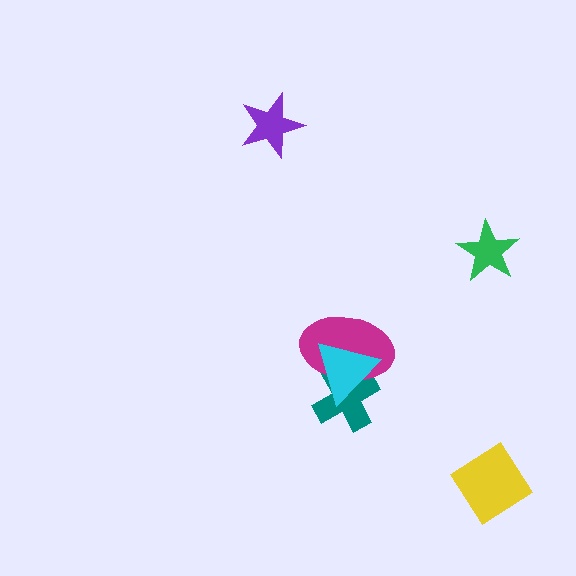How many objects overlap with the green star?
0 objects overlap with the green star.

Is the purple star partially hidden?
No, no other shape covers it.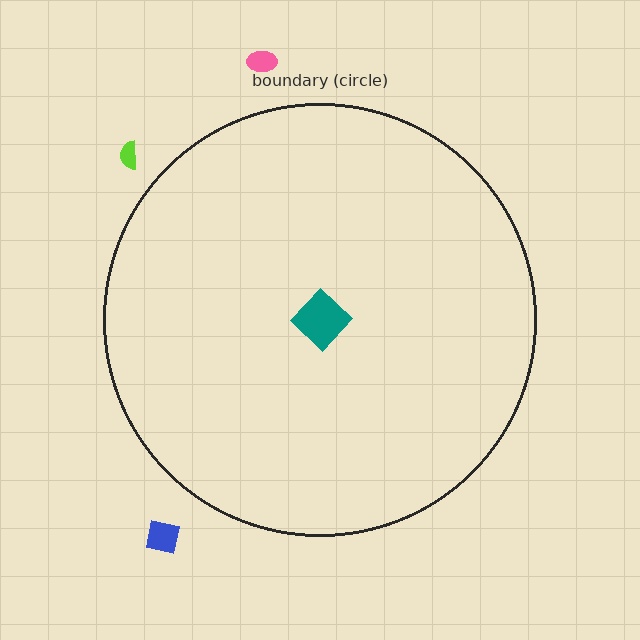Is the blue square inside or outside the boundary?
Outside.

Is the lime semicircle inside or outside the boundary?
Outside.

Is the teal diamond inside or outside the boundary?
Inside.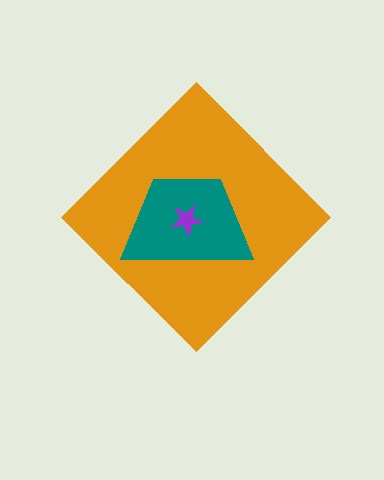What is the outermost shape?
The orange diamond.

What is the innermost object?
The purple star.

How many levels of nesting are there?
3.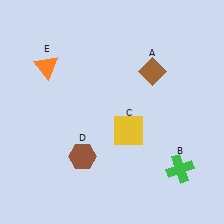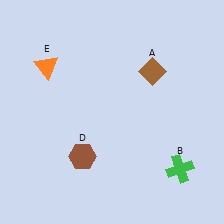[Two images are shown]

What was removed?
The yellow square (C) was removed in Image 2.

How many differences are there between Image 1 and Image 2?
There is 1 difference between the two images.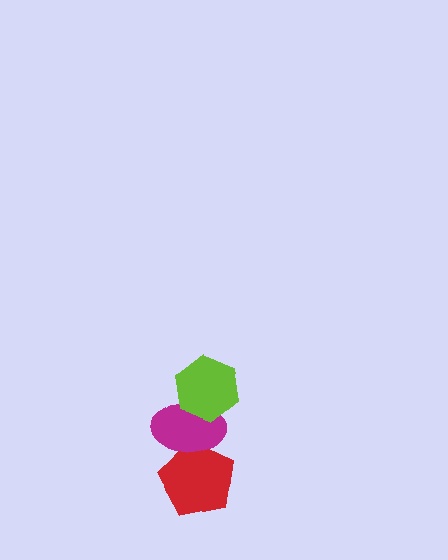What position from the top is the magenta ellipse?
The magenta ellipse is 2nd from the top.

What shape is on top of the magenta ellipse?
The lime hexagon is on top of the magenta ellipse.